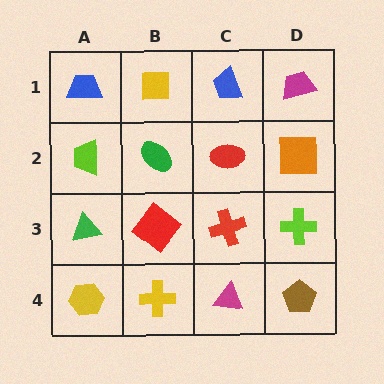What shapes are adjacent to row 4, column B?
A red diamond (row 3, column B), a yellow hexagon (row 4, column A), a magenta triangle (row 4, column C).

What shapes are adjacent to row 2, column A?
A blue trapezoid (row 1, column A), a green triangle (row 3, column A), a green ellipse (row 2, column B).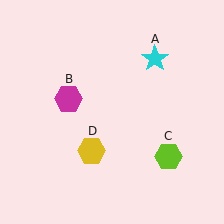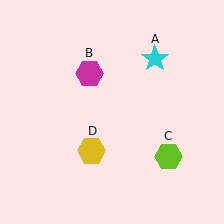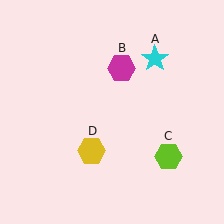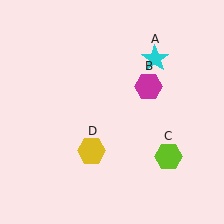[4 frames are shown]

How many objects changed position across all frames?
1 object changed position: magenta hexagon (object B).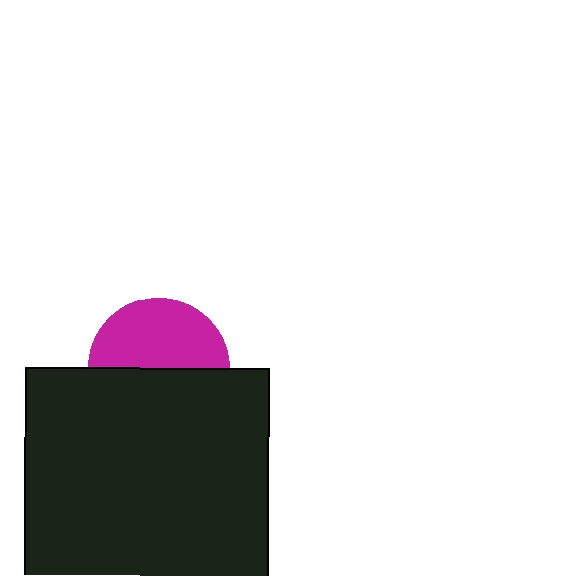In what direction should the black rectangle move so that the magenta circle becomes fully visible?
The black rectangle should move down. That is the shortest direction to clear the overlap and leave the magenta circle fully visible.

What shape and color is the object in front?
The object in front is a black rectangle.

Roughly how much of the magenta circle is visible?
About half of it is visible (roughly 49%).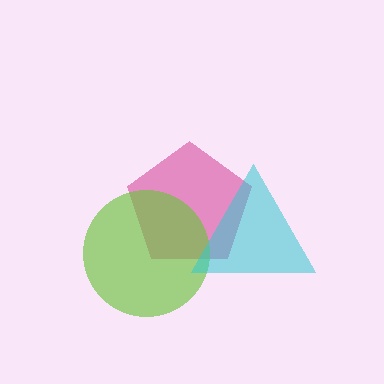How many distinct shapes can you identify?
There are 3 distinct shapes: a magenta pentagon, a lime circle, a cyan triangle.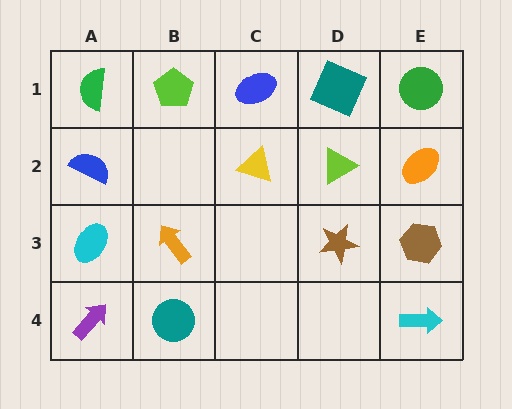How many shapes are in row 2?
4 shapes.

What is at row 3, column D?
A brown star.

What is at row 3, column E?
A brown hexagon.